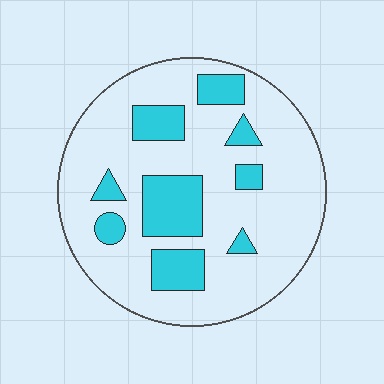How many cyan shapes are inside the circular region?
9.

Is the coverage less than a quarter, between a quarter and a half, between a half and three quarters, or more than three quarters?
Less than a quarter.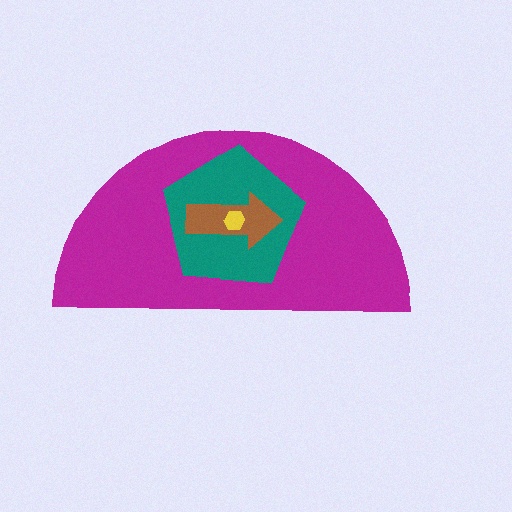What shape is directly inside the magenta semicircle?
The teal pentagon.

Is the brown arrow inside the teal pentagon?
Yes.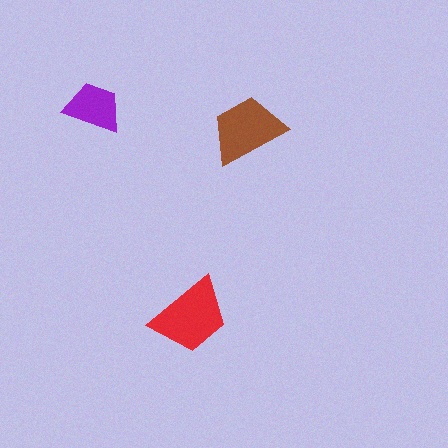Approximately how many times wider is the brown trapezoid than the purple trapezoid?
About 1.5 times wider.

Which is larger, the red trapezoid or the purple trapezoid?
The red one.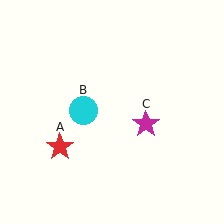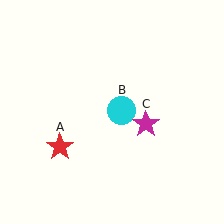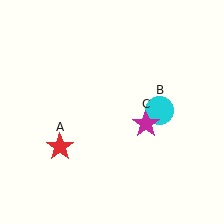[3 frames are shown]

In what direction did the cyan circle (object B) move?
The cyan circle (object B) moved right.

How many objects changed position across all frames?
1 object changed position: cyan circle (object B).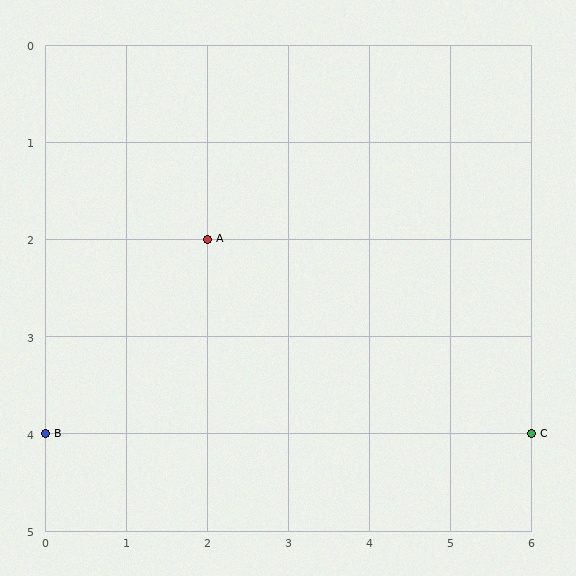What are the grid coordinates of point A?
Point A is at grid coordinates (2, 2).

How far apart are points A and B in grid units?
Points A and B are 2 columns and 2 rows apart (about 2.8 grid units diagonally).